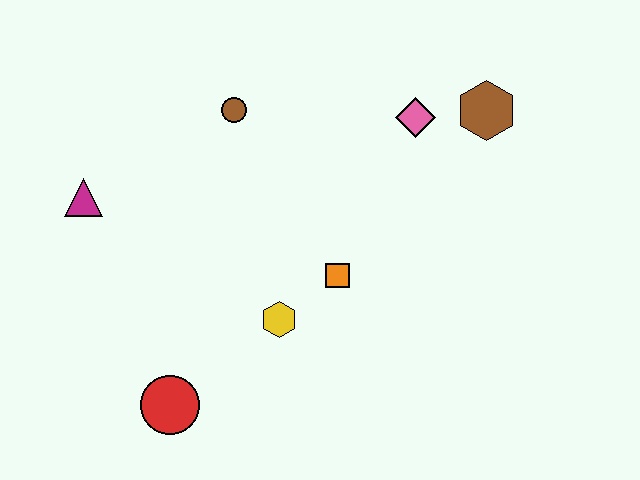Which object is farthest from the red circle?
The brown hexagon is farthest from the red circle.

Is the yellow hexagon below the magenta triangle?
Yes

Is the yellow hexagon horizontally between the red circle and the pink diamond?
Yes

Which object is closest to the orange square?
The yellow hexagon is closest to the orange square.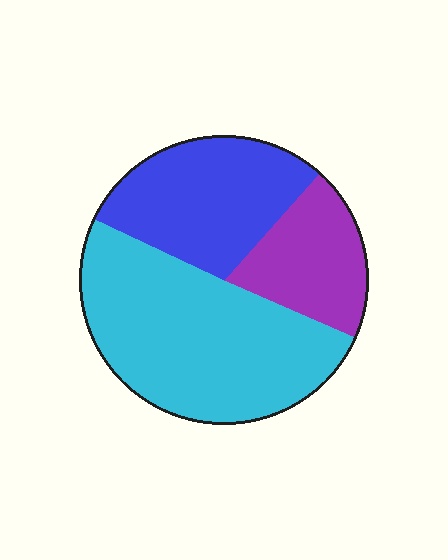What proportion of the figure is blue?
Blue covers around 30% of the figure.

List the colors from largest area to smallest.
From largest to smallest: cyan, blue, purple.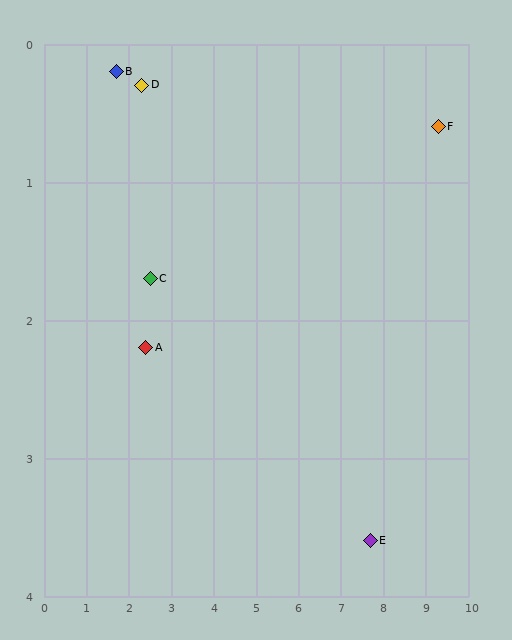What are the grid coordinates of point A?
Point A is at approximately (2.4, 2.2).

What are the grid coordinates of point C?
Point C is at approximately (2.5, 1.7).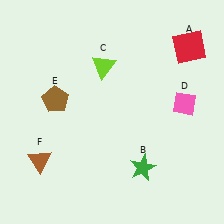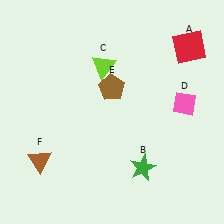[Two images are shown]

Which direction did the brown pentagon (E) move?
The brown pentagon (E) moved right.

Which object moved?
The brown pentagon (E) moved right.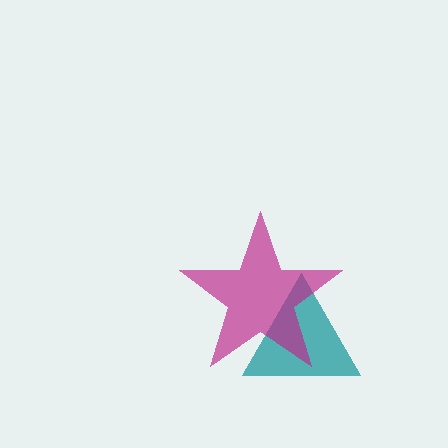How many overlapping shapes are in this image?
There are 2 overlapping shapes in the image.